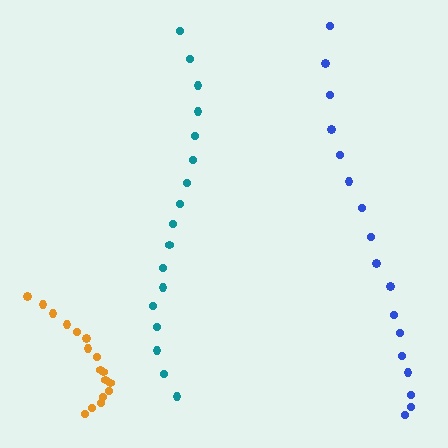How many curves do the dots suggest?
There are 3 distinct paths.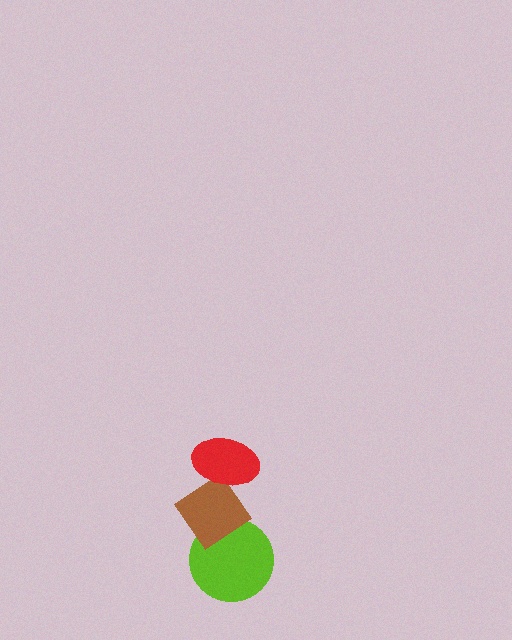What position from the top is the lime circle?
The lime circle is 3rd from the top.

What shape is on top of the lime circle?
The brown diamond is on top of the lime circle.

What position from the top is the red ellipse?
The red ellipse is 1st from the top.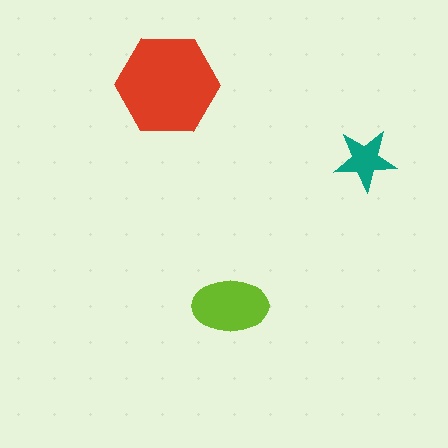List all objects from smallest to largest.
The teal star, the lime ellipse, the red hexagon.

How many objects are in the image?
There are 3 objects in the image.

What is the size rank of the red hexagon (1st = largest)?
1st.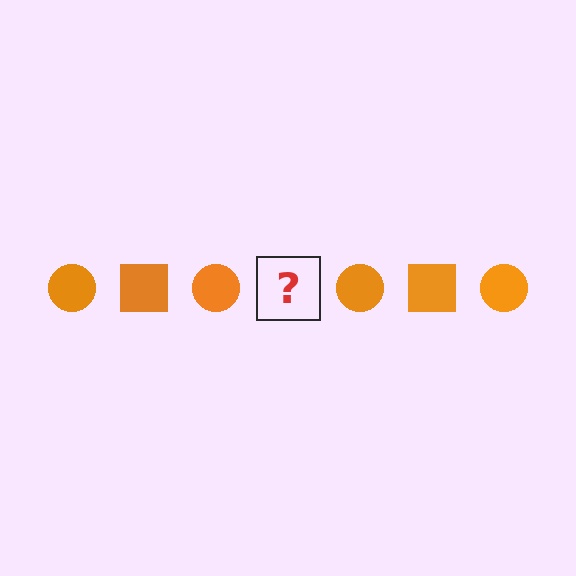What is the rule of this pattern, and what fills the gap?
The rule is that the pattern cycles through circle, square shapes in orange. The gap should be filled with an orange square.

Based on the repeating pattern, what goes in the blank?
The blank should be an orange square.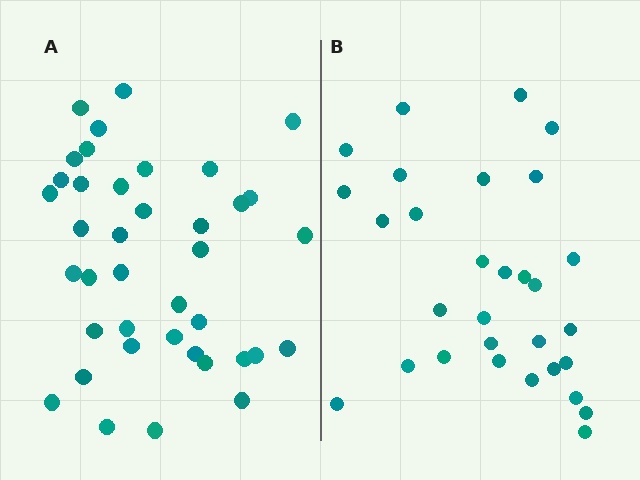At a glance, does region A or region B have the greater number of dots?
Region A (the left region) has more dots.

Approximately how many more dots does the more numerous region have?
Region A has roughly 8 or so more dots than region B.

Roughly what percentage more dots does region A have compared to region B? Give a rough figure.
About 30% more.